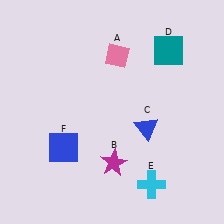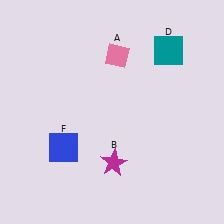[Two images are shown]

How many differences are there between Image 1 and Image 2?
There are 2 differences between the two images.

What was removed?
The blue triangle (C), the cyan cross (E) were removed in Image 2.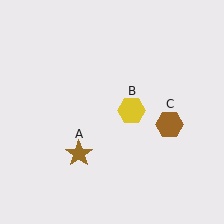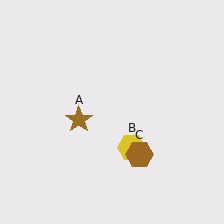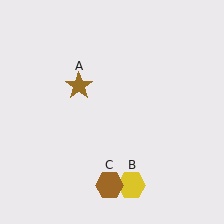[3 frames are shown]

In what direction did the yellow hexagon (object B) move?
The yellow hexagon (object B) moved down.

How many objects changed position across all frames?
3 objects changed position: brown star (object A), yellow hexagon (object B), brown hexagon (object C).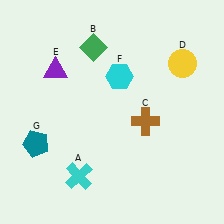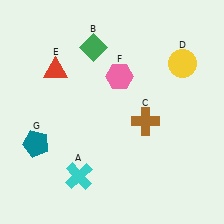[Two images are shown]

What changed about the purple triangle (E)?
In Image 1, E is purple. In Image 2, it changed to red.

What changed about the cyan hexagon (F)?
In Image 1, F is cyan. In Image 2, it changed to pink.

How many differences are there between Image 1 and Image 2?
There are 2 differences between the two images.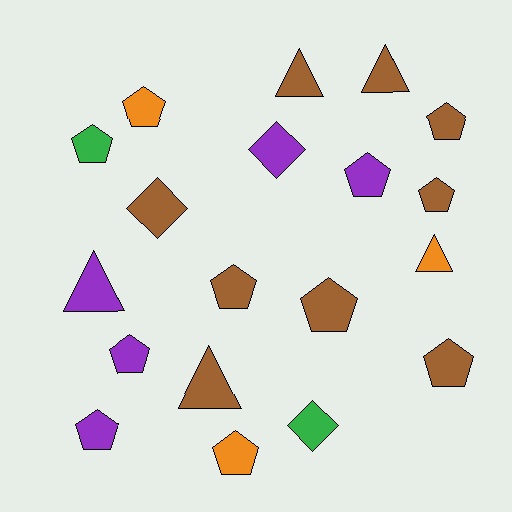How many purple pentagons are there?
There are 3 purple pentagons.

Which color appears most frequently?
Brown, with 9 objects.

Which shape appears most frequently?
Pentagon, with 11 objects.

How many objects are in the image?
There are 19 objects.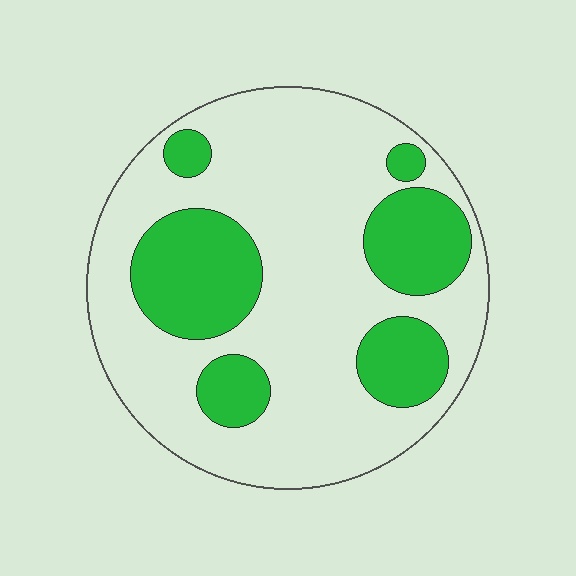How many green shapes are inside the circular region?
6.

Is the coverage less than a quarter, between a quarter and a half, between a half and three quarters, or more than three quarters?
Between a quarter and a half.